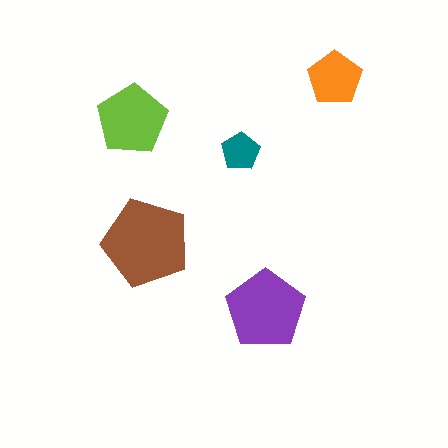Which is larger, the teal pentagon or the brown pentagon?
The brown one.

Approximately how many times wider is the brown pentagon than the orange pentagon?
About 1.5 times wider.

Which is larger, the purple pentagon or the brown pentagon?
The brown one.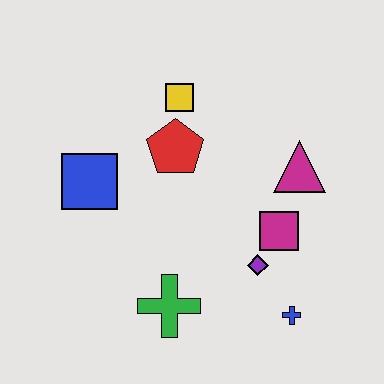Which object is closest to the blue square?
The red pentagon is closest to the blue square.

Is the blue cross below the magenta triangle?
Yes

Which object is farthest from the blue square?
The blue cross is farthest from the blue square.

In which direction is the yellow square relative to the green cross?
The yellow square is above the green cross.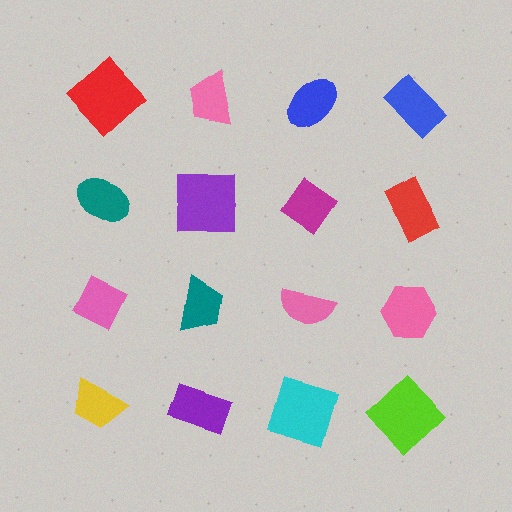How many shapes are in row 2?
4 shapes.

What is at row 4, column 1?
A yellow trapezoid.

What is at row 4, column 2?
A purple rectangle.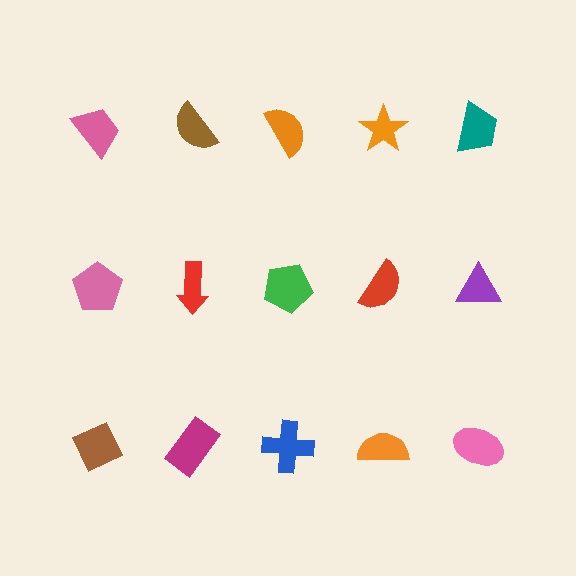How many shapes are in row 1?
5 shapes.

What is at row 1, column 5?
A teal trapezoid.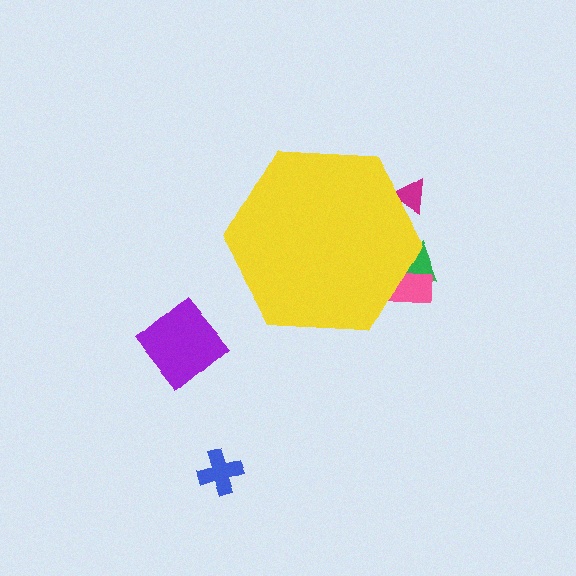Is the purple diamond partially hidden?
No, the purple diamond is fully visible.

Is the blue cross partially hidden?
No, the blue cross is fully visible.